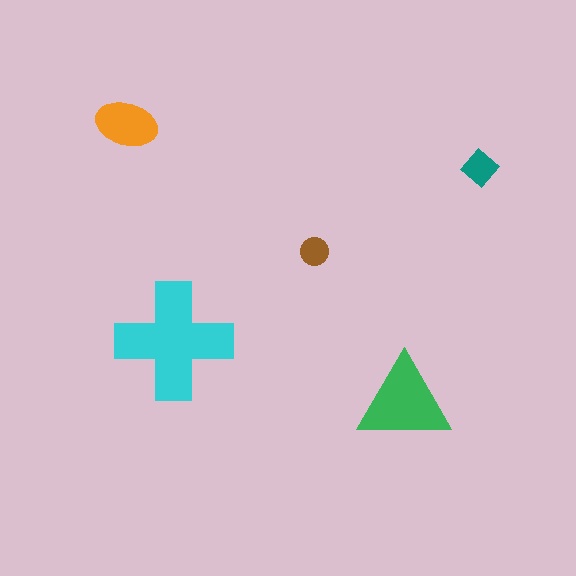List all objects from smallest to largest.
The brown circle, the teal diamond, the orange ellipse, the green triangle, the cyan cross.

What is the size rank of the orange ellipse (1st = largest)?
3rd.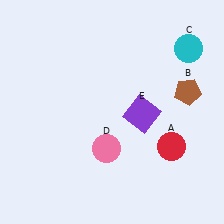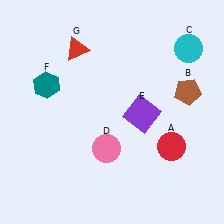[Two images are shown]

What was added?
A teal hexagon (F), a red triangle (G) were added in Image 2.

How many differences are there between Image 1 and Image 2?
There are 2 differences between the two images.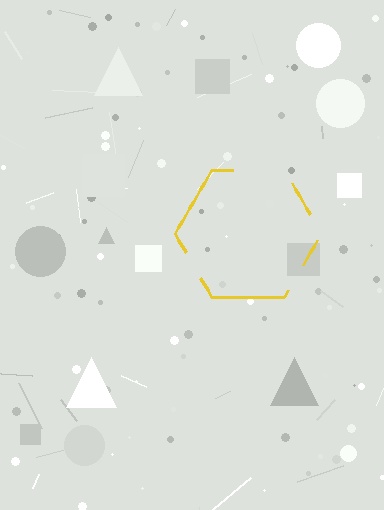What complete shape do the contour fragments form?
The contour fragments form a hexagon.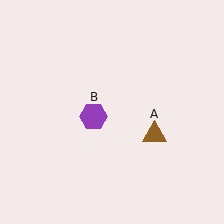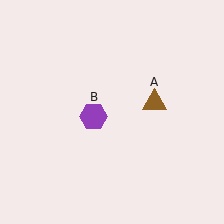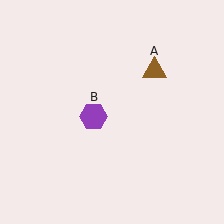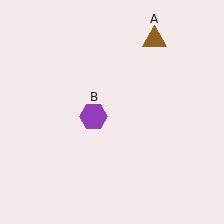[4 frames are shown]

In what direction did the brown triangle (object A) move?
The brown triangle (object A) moved up.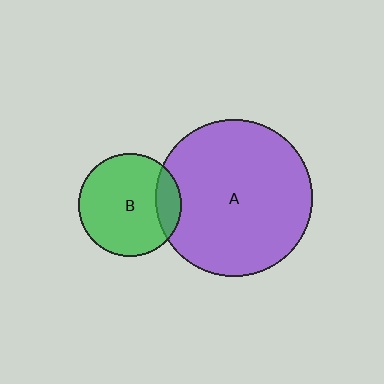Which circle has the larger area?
Circle A (purple).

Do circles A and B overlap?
Yes.